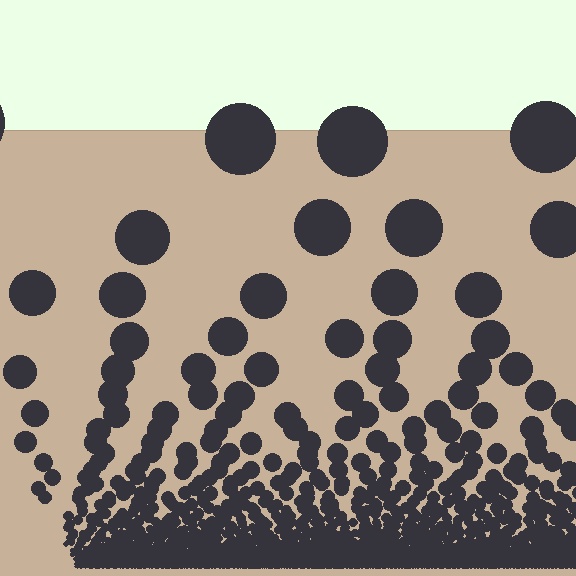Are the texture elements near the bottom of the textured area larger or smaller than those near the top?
Smaller. The gradient is inverted — elements near the bottom are smaller and denser.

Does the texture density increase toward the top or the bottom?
Density increases toward the bottom.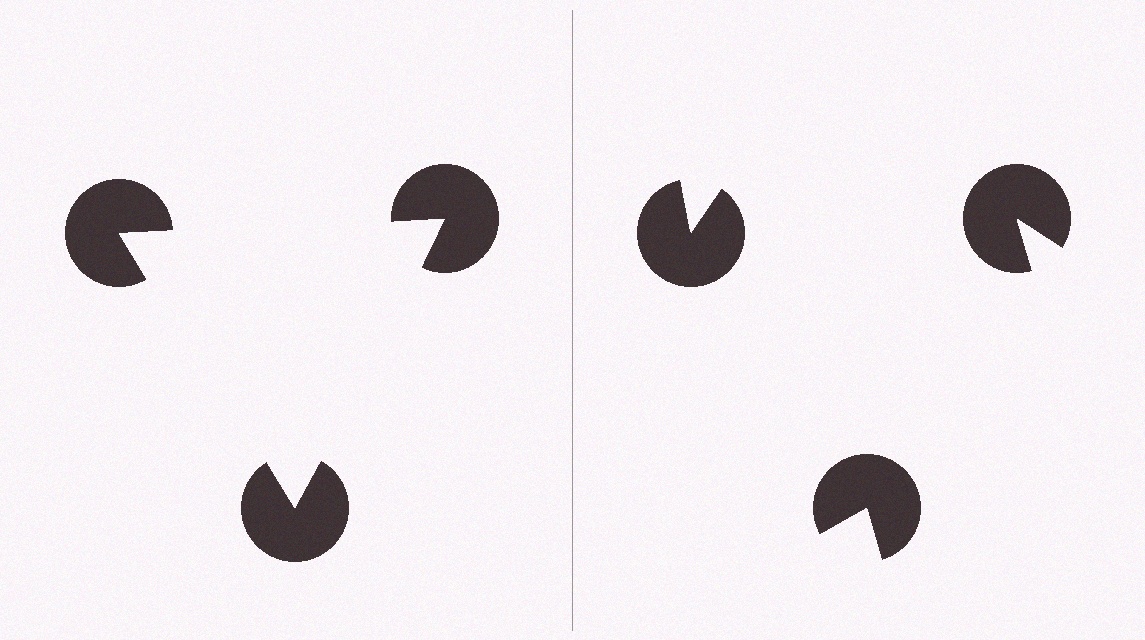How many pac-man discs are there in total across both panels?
6 — 3 on each side.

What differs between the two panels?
The pac-man discs are positioned identically on both sides; only the wedge orientations differ. On the left they align to a triangle; on the right they are misaligned.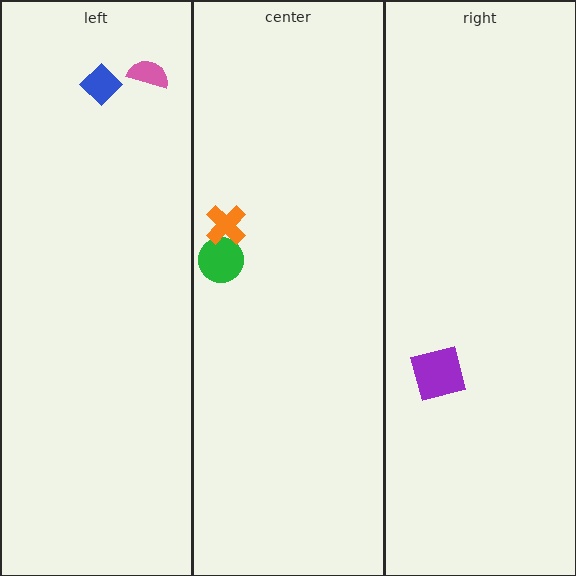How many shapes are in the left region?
2.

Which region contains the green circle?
The center region.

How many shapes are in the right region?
1.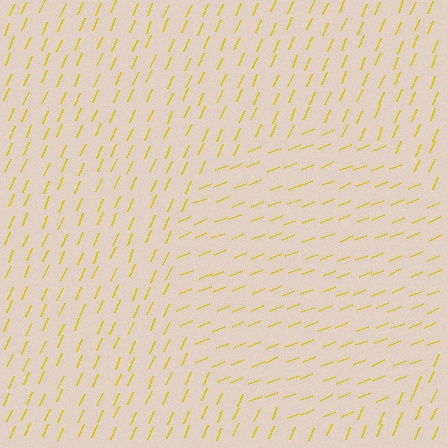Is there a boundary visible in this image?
Yes, there is a texture boundary formed by a change in line orientation.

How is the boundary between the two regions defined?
The boundary is defined purely by a change in line orientation (approximately 45 degrees difference). All lines are the same color and thickness.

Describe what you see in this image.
The image is filled with small yellow line segments. A circle region in the image has lines oriented differently from the surrounding lines, creating a visible texture boundary.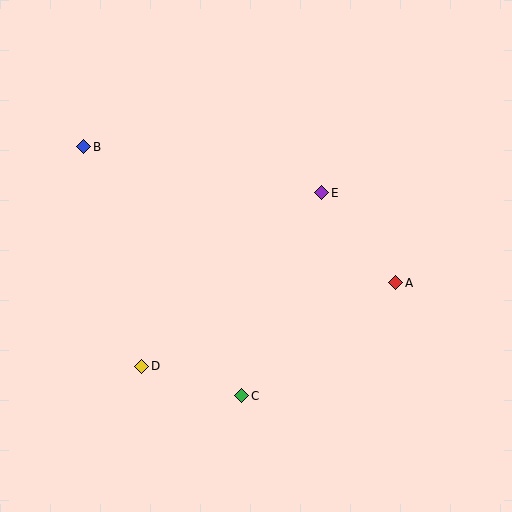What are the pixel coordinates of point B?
Point B is at (84, 147).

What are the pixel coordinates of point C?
Point C is at (242, 396).